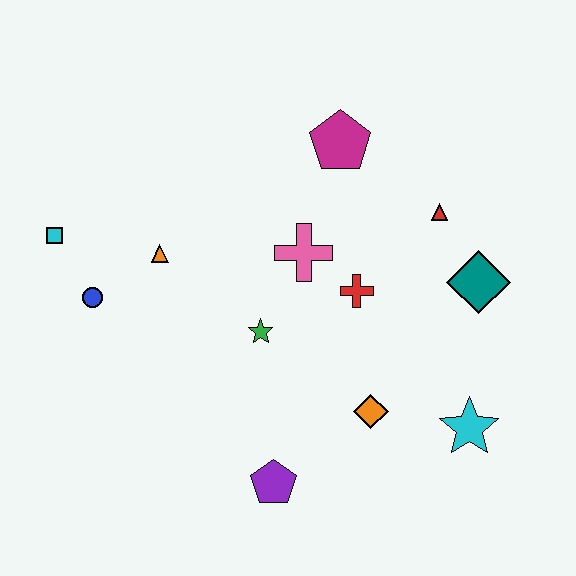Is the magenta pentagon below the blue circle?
No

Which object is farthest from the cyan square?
The cyan star is farthest from the cyan square.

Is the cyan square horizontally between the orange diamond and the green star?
No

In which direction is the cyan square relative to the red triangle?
The cyan square is to the left of the red triangle.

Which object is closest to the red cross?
The pink cross is closest to the red cross.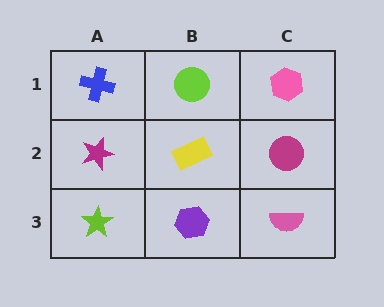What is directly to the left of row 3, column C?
A purple hexagon.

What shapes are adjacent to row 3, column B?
A yellow rectangle (row 2, column B), a lime star (row 3, column A), a pink semicircle (row 3, column C).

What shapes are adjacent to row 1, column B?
A yellow rectangle (row 2, column B), a blue cross (row 1, column A), a pink hexagon (row 1, column C).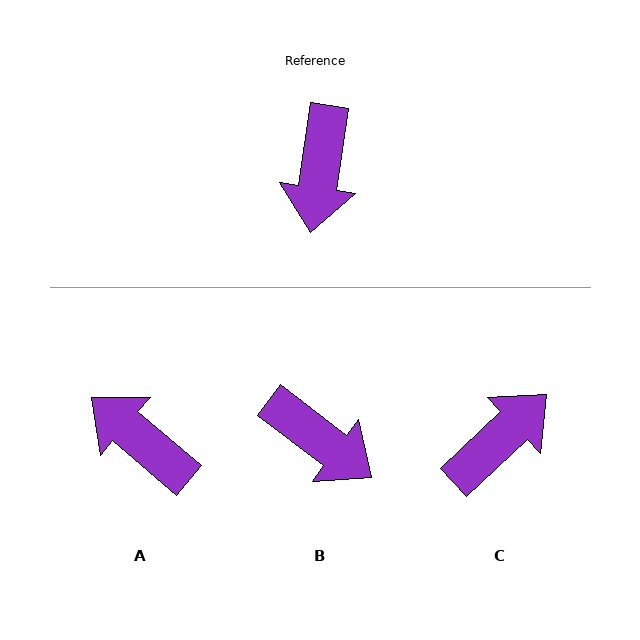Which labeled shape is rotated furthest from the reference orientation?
C, about 141 degrees away.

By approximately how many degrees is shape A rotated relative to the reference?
Approximately 122 degrees clockwise.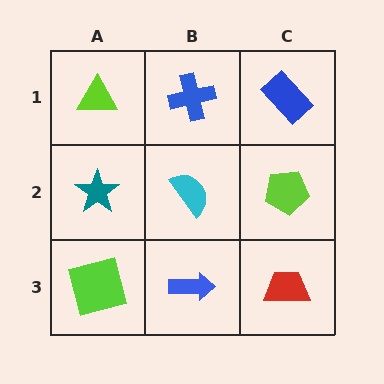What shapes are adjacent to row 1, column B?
A cyan semicircle (row 2, column B), a lime triangle (row 1, column A), a blue rectangle (row 1, column C).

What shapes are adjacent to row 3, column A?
A teal star (row 2, column A), a blue arrow (row 3, column B).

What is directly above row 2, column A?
A lime triangle.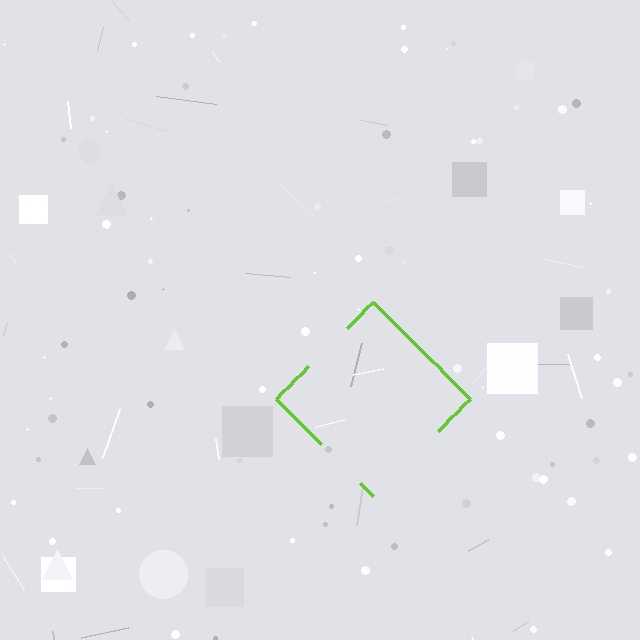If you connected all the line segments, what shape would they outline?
They would outline a diamond.